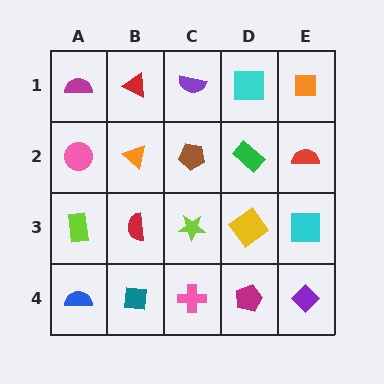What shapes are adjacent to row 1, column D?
A green rectangle (row 2, column D), a purple semicircle (row 1, column C), an orange square (row 1, column E).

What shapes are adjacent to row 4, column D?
A yellow diamond (row 3, column D), a pink cross (row 4, column C), a purple diamond (row 4, column E).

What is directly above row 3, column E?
A red semicircle.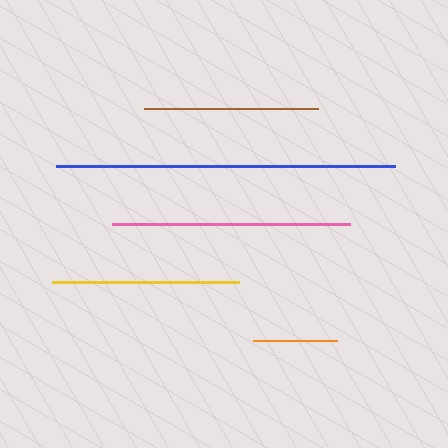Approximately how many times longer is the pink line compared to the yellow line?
The pink line is approximately 1.3 times the length of the yellow line.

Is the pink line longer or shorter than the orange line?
The pink line is longer than the orange line.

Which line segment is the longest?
The blue line is the longest at approximately 339 pixels.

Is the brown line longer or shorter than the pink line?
The pink line is longer than the brown line.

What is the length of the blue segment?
The blue segment is approximately 339 pixels long.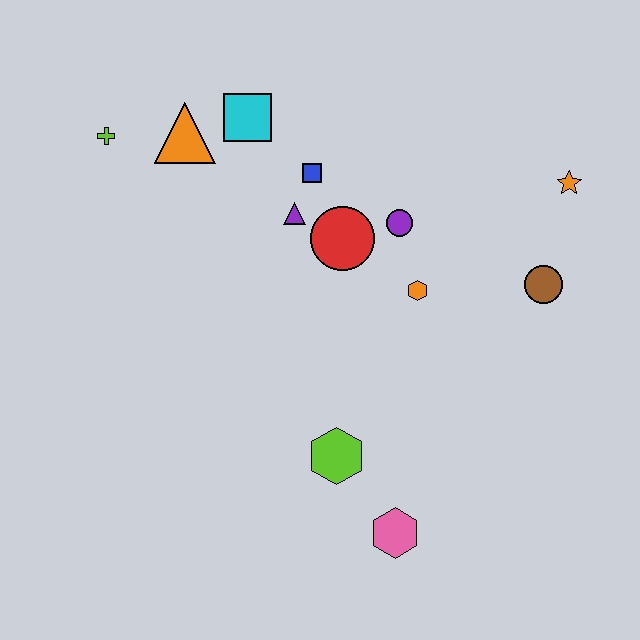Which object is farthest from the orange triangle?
The pink hexagon is farthest from the orange triangle.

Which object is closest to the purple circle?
The red circle is closest to the purple circle.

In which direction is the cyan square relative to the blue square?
The cyan square is to the left of the blue square.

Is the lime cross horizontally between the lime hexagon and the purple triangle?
No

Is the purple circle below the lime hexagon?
No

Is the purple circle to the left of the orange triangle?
No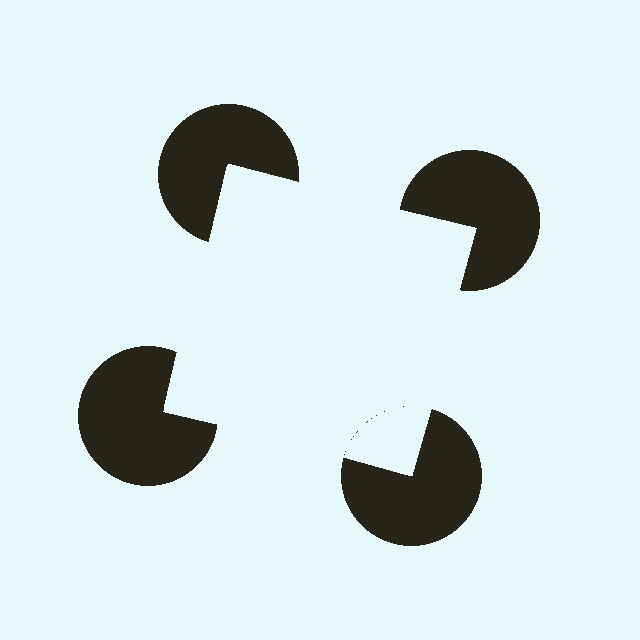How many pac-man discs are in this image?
There are 4 — one at each vertex of the illusory square.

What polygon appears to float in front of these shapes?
An illusory square — its edges are inferred from the aligned wedge cuts in the pac-man discs, not physically drawn.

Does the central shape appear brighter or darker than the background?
It typically appears slightly brighter than the background, even though no actual brightness change is drawn.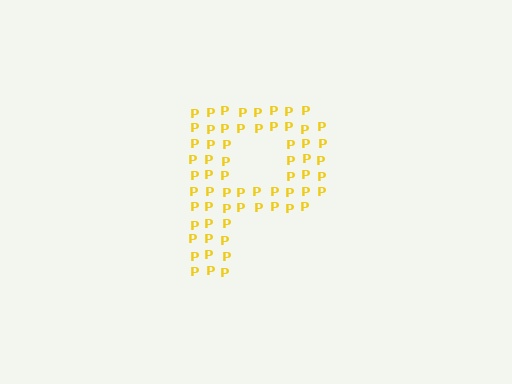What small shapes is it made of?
It is made of small letter P's.